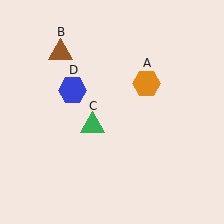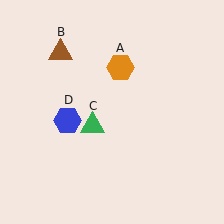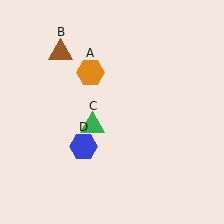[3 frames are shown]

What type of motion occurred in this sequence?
The orange hexagon (object A), blue hexagon (object D) rotated counterclockwise around the center of the scene.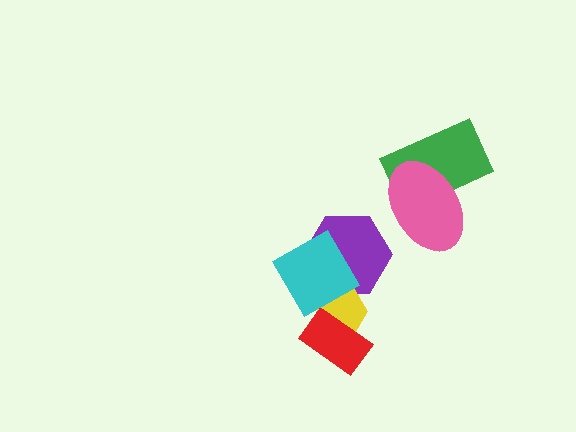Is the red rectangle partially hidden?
No, no other shape covers it.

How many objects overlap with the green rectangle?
1 object overlaps with the green rectangle.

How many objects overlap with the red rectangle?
1 object overlaps with the red rectangle.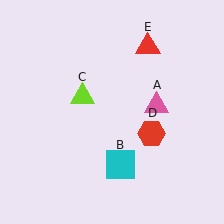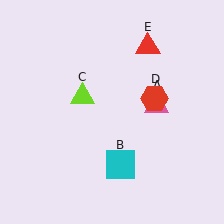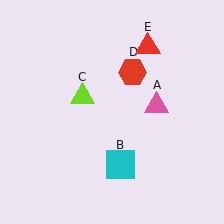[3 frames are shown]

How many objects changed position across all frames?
1 object changed position: red hexagon (object D).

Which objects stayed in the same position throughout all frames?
Pink triangle (object A) and cyan square (object B) and lime triangle (object C) and red triangle (object E) remained stationary.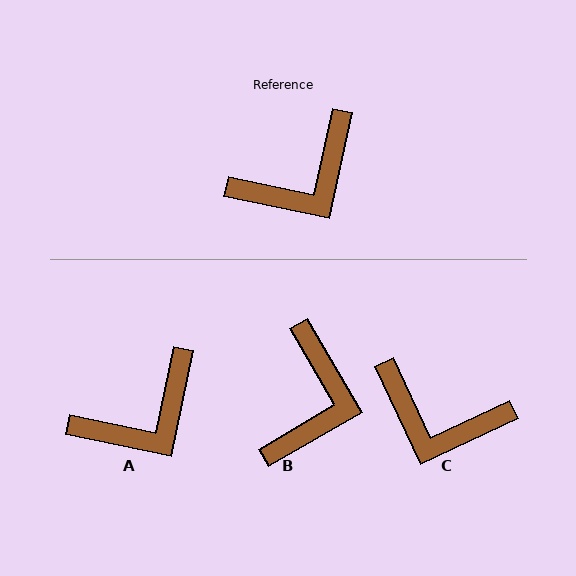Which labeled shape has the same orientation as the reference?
A.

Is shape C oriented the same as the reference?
No, it is off by about 53 degrees.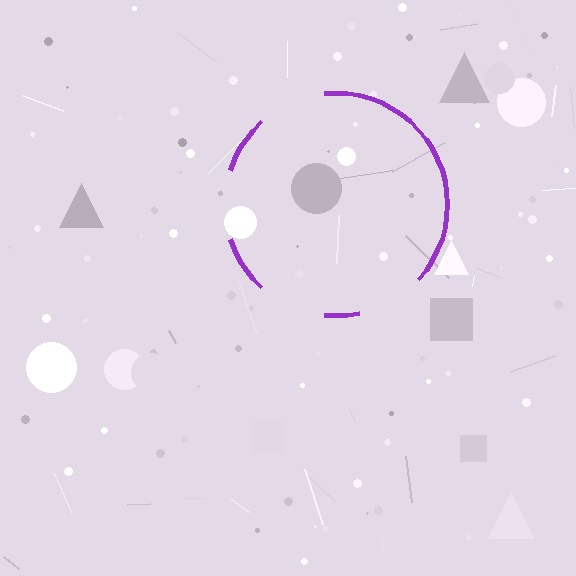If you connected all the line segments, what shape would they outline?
They would outline a circle.